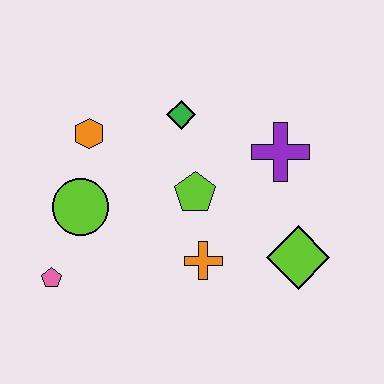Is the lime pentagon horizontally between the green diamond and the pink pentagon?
No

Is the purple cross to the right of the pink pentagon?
Yes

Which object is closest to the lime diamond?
The orange cross is closest to the lime diamond.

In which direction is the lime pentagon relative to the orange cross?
The lime pentagon is above the orange cross.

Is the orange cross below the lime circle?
Yes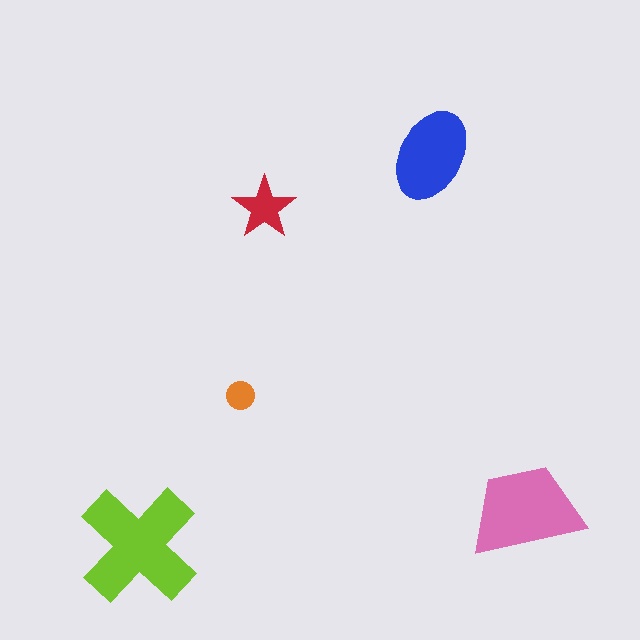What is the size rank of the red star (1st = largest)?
4th.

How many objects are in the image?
There are 5 objects in the image.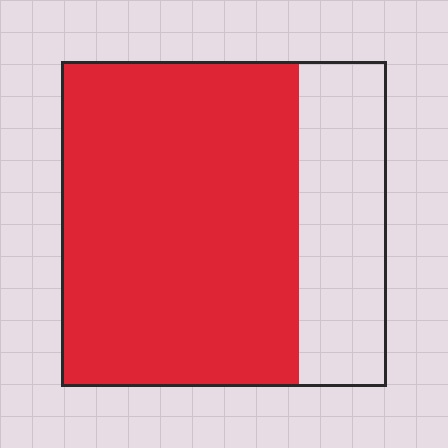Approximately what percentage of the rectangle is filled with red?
Approximately 75%.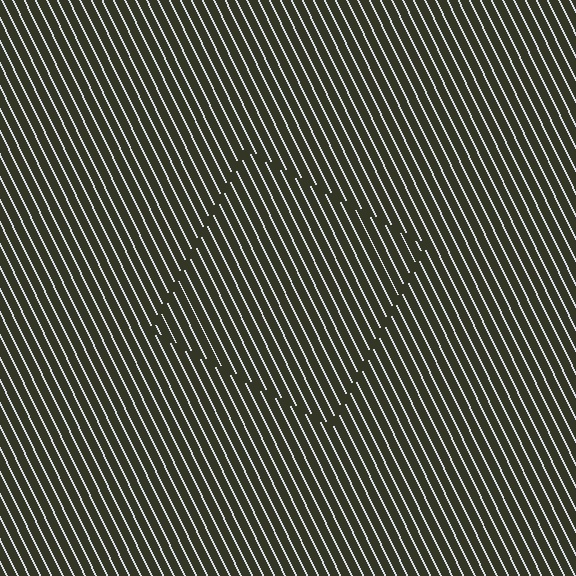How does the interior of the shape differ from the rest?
The interior of the shape contains the same grating, shifted by half a period — the contour is defined by the phase discontinuity where line-ends from the inner and outer gratings abut.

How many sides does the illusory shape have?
4 sides — the line-ends trace a square.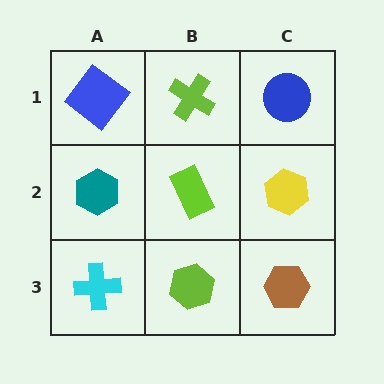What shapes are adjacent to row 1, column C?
A yellow hexagon (row 2, column C), a lime cross (row 1, column B).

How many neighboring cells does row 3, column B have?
3.